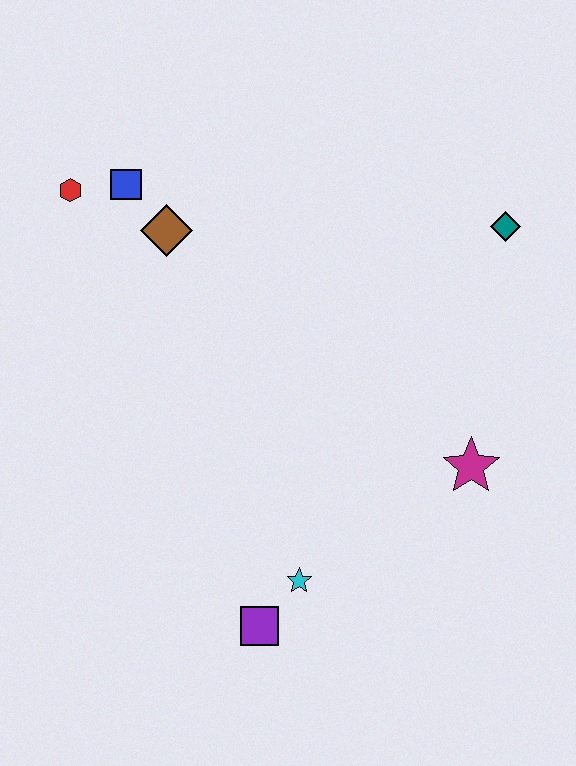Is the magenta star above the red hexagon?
No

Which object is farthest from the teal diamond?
The purple square is farthest from the teal diamond.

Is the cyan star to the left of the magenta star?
Yes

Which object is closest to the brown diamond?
The blue square is closest to the brown diamond.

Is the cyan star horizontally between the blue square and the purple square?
No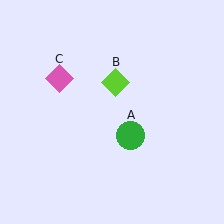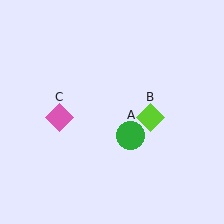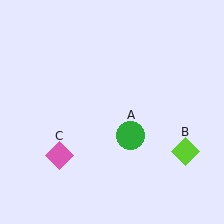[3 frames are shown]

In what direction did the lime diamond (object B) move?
The lime diamond (object B) moved down and to the right.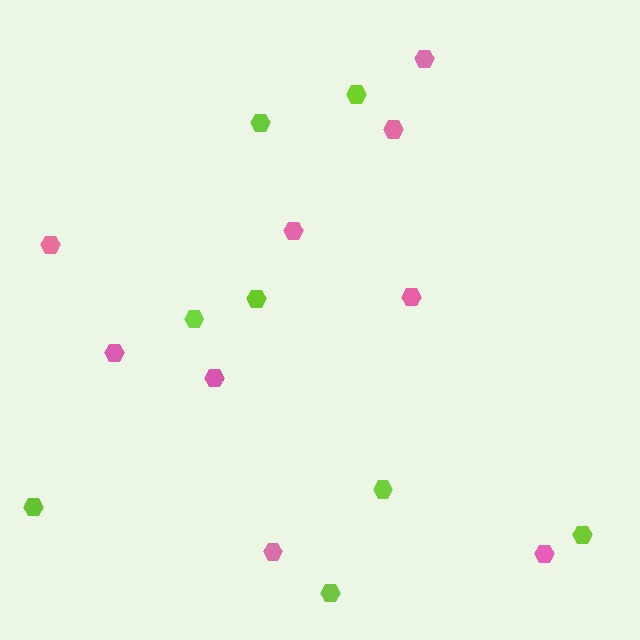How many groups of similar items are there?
There are 2 groups: one group of pink hexagons (9) and one group of lime hexagons (8).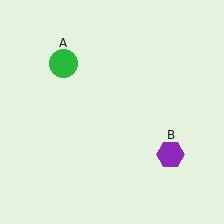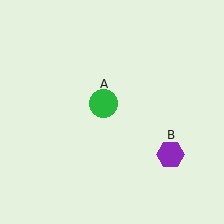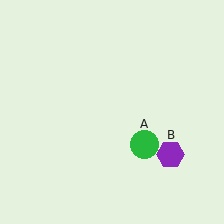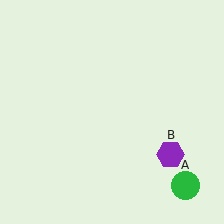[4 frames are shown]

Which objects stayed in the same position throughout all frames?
Purple hexagon (object B) remained stationary.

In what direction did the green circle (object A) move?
The green circle (object A) moved down and to the right.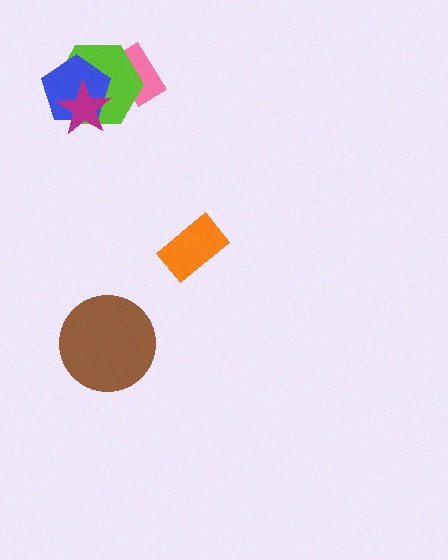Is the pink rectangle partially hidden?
Yes, it is partially covered by another shape.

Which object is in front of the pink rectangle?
The lime hexagon is in front of the pink rectangle.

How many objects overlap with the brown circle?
0 objects overlap with the brown circle.